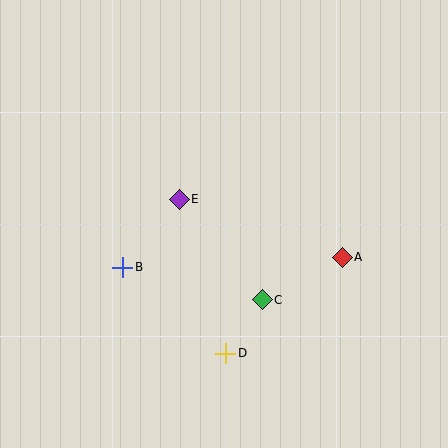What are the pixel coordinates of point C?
Point C is at (262, 300).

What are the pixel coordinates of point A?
Point A is at (342, 257).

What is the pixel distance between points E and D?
The distance between E and D is 161 pixels.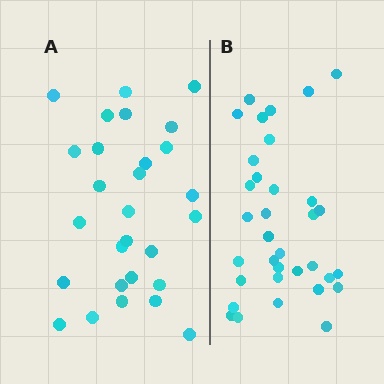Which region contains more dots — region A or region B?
Region B (the right region) has more dots.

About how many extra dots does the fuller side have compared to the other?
Region B has about 6 more dots than region A.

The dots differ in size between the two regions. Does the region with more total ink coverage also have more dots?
No. Region A has more total ink coverage because its dots are larger, but region B actually contains more individual dots. Total area can be misleading — the number of items is what matters here.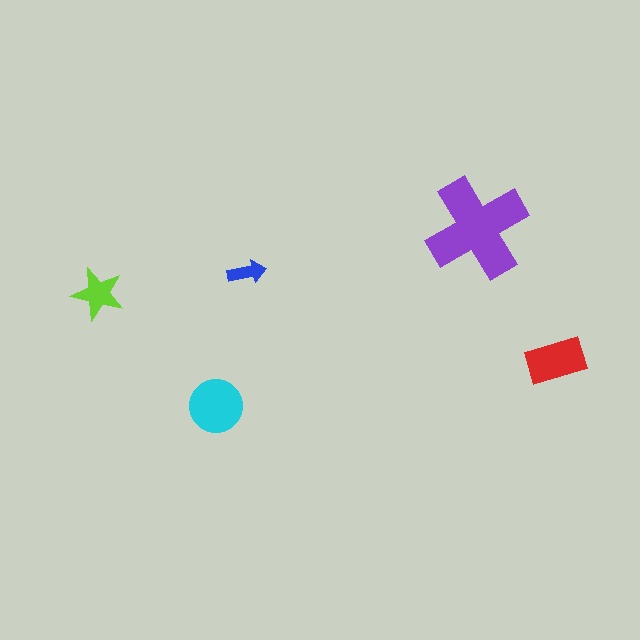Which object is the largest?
The purple cross.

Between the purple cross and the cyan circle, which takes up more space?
The purple cross.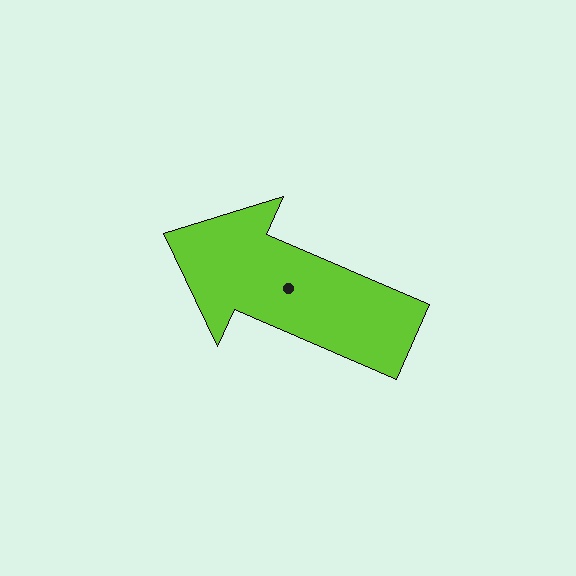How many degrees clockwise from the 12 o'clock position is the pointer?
Approximately 294 degrees.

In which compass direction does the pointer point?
Northwest.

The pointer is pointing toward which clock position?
Roughly 10 o'clock.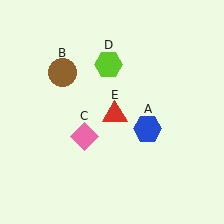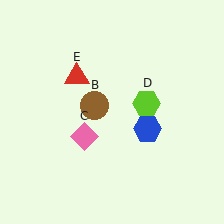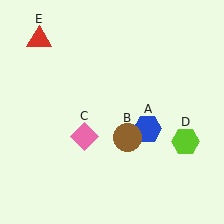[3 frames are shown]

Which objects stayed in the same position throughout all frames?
Blue hexagon (object A) and pink diamond (object C) remained stationary.